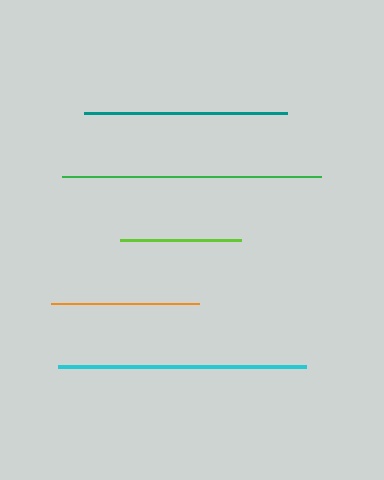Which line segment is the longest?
The green line is the longest at approximately 259 pixels.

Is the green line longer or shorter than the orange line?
The green line is longer than the orange line.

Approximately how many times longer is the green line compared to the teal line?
The green line is approximately 1.3 times the length of the teal line.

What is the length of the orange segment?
The orange segment is approximately 147 pixels long.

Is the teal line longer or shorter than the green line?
The green line is longer than the teal line.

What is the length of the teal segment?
The teal segment is approximately 204 pixels long.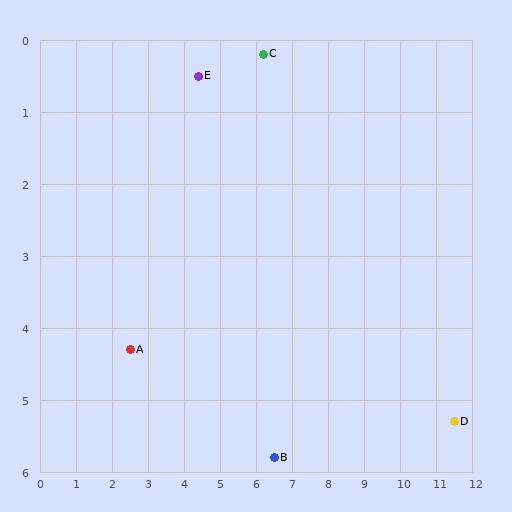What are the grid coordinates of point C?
Point C is at approximately (6.2, 0.2).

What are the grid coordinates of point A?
Point A is at approximately (2.5, 4.3).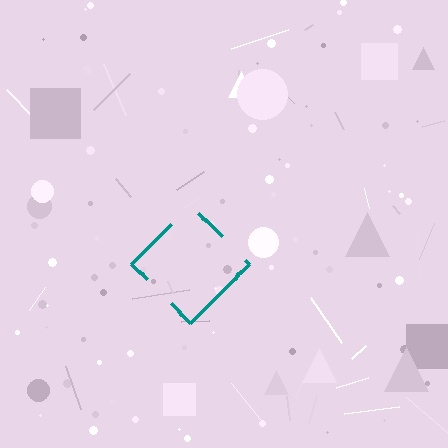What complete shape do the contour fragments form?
The contour fragments form a diamond.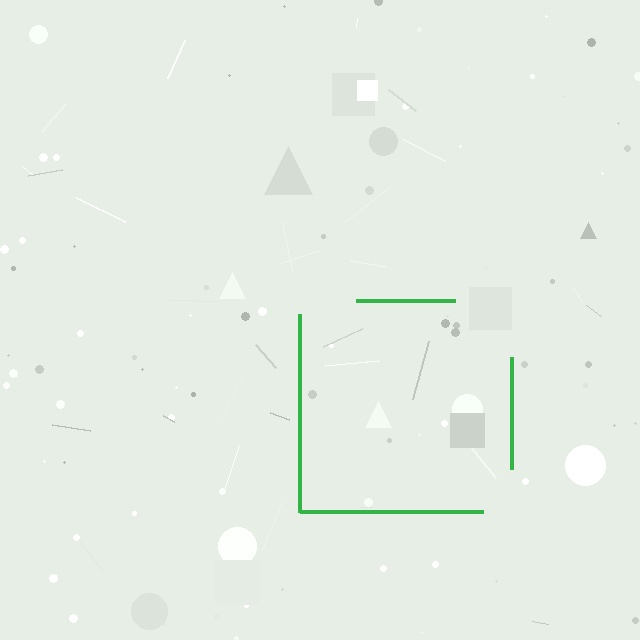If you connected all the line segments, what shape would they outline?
They would outline a square.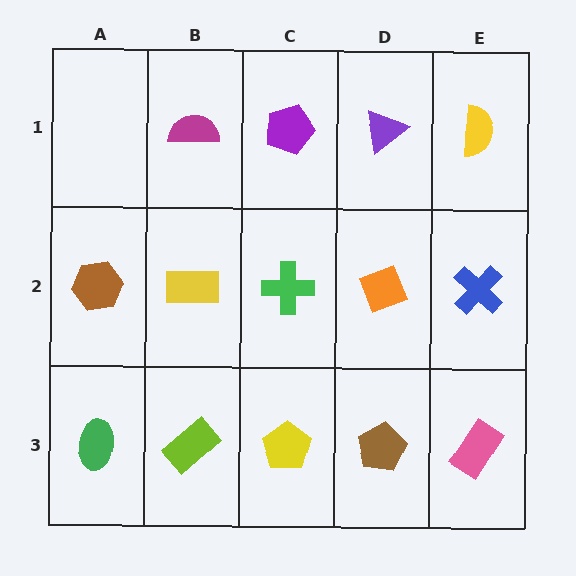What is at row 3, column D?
A brown pentagon.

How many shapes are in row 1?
4 shapes.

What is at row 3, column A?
A green ellipse.